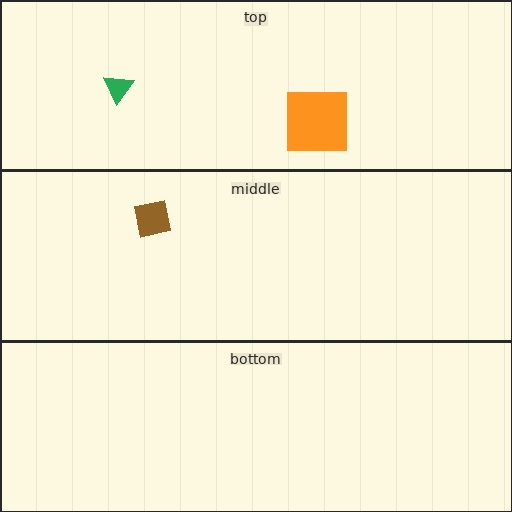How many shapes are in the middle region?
1.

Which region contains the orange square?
The top region.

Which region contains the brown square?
The middle region.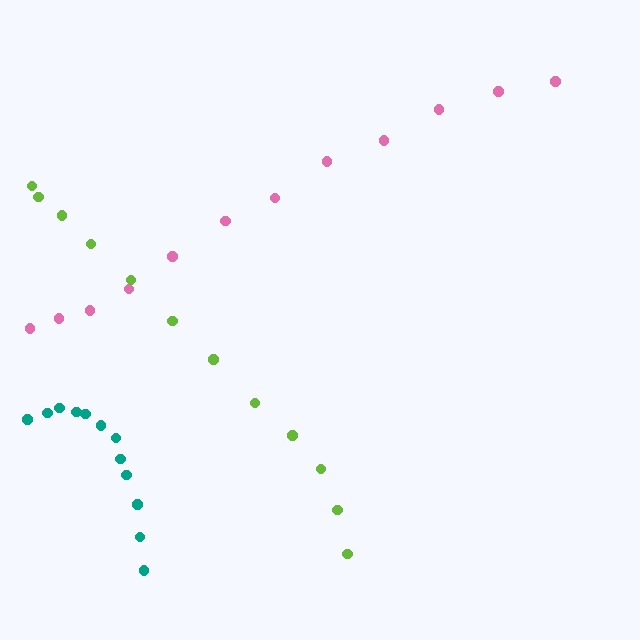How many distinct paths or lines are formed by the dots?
There are 3 distinct paths.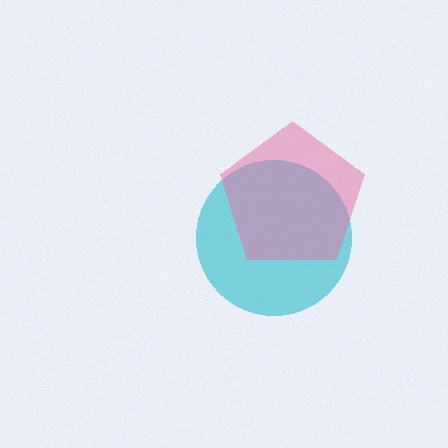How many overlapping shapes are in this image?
There are 2 overlapping shapes in the image.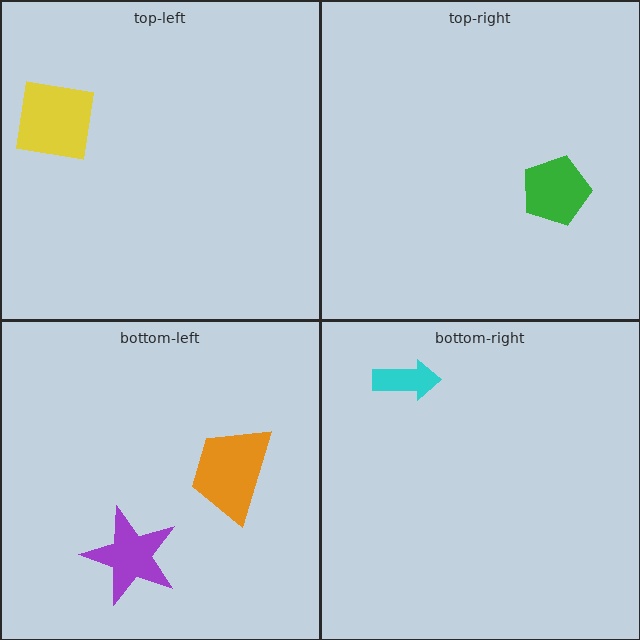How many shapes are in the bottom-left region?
2.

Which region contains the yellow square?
The top-left region.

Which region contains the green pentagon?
The top-right region.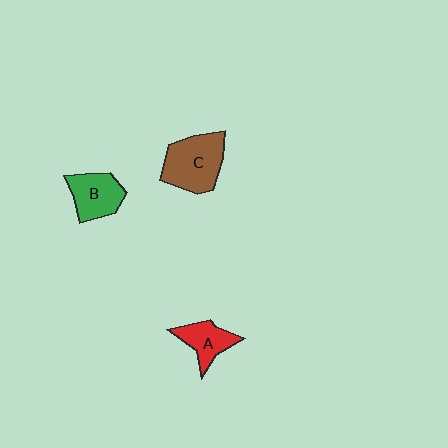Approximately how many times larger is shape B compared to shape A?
Approximately 1.2 times.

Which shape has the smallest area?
Shape A (red).